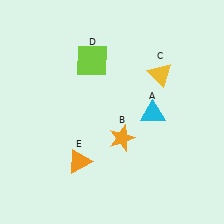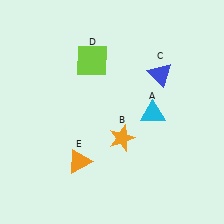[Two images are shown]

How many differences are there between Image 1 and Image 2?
There is 1 difference between the two images.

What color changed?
The triangle (C) changed from yellow in Image 1 to blue in Image 2.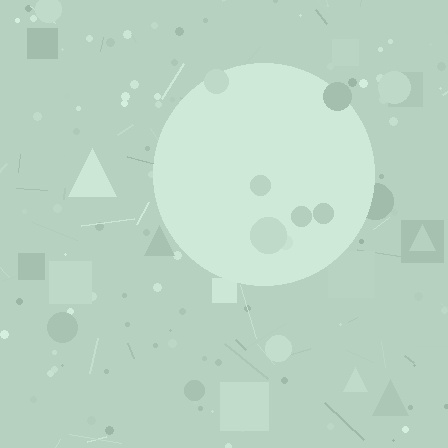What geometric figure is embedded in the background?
A circle is embedded in the background.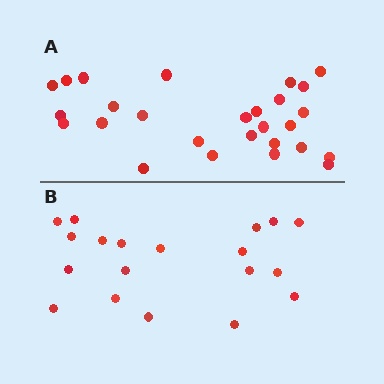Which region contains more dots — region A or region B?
Region A (the top region) has more dots.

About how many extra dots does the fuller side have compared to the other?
Region A has roughly 8 or so more dots than region B.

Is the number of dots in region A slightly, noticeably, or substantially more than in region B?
Region A has noticeably more, but not dramatically so. The ratio is roughly 1.4 to 1.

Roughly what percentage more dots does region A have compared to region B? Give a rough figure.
About 40% more.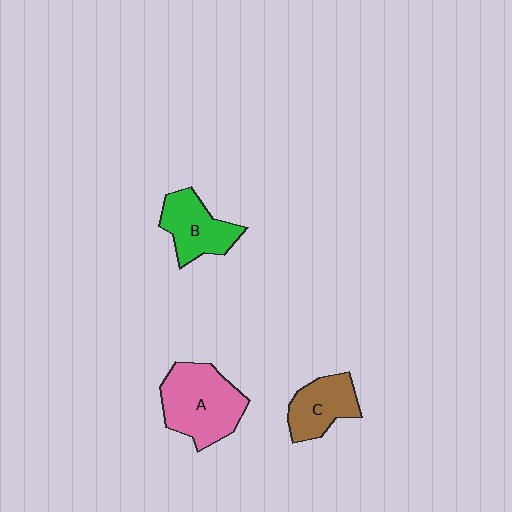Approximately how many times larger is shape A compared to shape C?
Approximately 1.6 times.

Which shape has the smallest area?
Shape C (brown).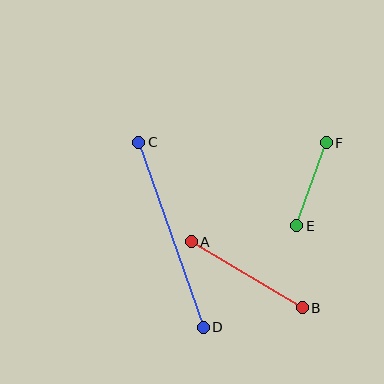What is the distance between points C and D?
The distance is approximately 196 pixels.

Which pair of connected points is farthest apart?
Points C and D are farthest apart.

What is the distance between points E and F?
The distance is approximately 88 pixels.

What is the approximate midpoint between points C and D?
The midpoint is at approximately (171, 235) pixels.